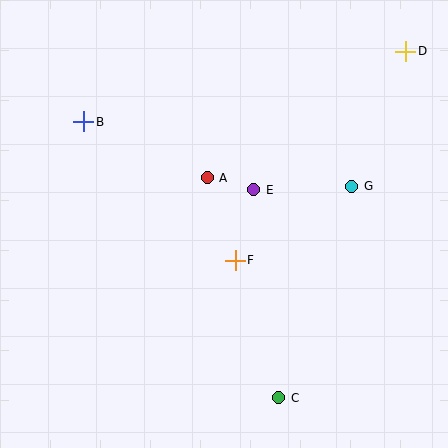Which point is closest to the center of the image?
Point F at (235, 260) is closest to the center.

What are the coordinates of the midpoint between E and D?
The midpoint between E and D is at (330, 121).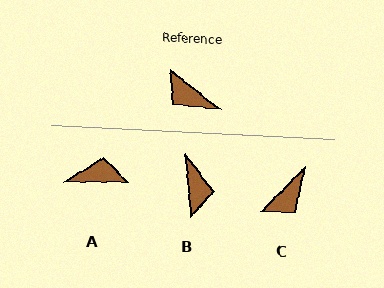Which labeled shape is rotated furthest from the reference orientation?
A, about 141 degrees away.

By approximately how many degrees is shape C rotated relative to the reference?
Approximately 84 degrees counter-clockwise.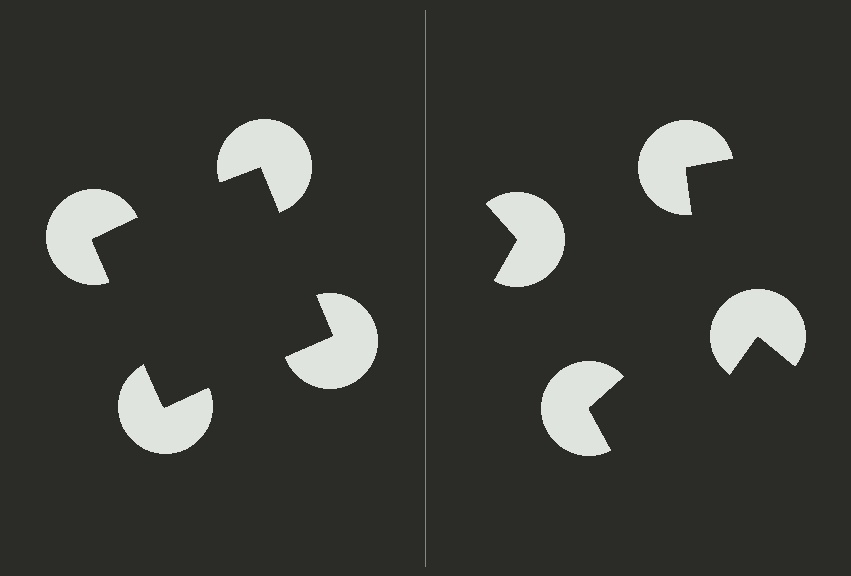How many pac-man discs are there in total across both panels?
8 — 4 on each side.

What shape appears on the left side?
An illusory square.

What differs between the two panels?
The pac-man discs are positioned identically on both sides; only the wedge orientations differ. On the left they align to a square; on the right they are misaligned.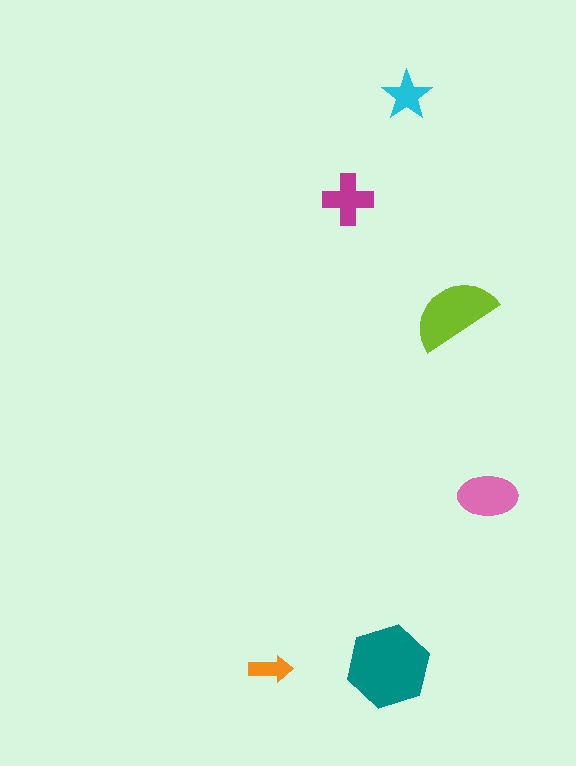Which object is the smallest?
The orange arrow.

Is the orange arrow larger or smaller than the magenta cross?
Smaller.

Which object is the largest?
The teal hexagon.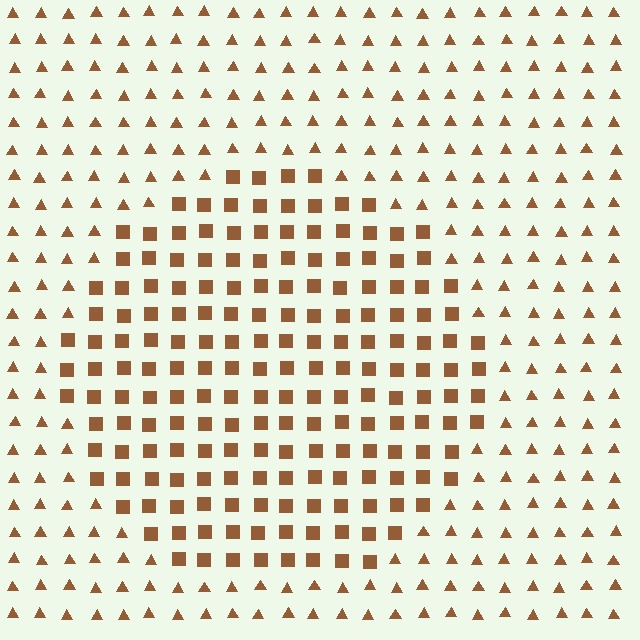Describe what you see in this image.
The image is filled with small brown elements arranged in a uniform grid. A circle-shaped region contains squares, while the surrounding area contains triangles. The boundary is defined purely by the change in element shape.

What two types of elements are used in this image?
The image uses squares inside the circle region and triangles outside it.